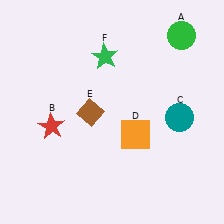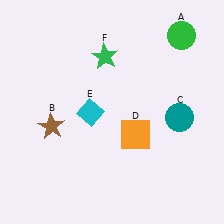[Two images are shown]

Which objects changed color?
B changed from red to brown. E changed from brown to cyan.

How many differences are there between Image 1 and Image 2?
There are 2 differences between the two images.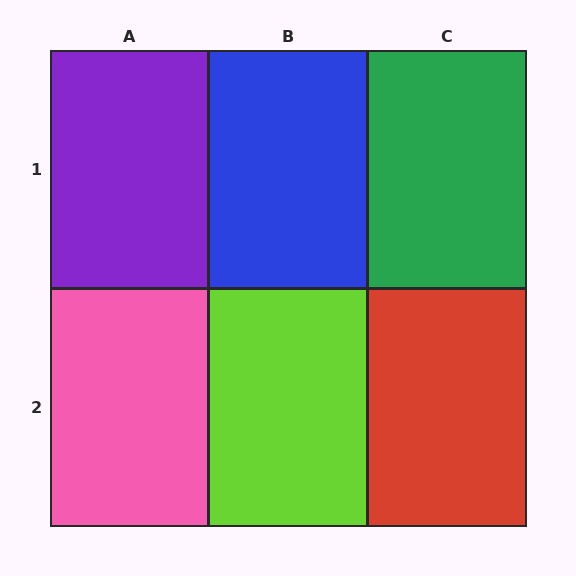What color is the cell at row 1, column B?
Blue.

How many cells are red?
1 cell is red.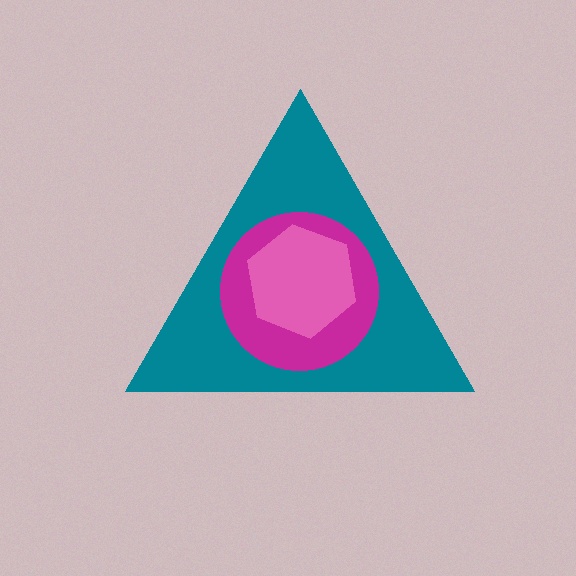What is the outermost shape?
The teal triangle.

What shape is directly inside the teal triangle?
The magenta circle.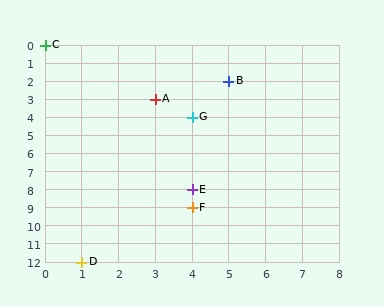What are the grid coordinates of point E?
Point E is at grid coordinates (4, 8).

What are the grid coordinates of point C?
Point C is at grid coordinates (0, 0).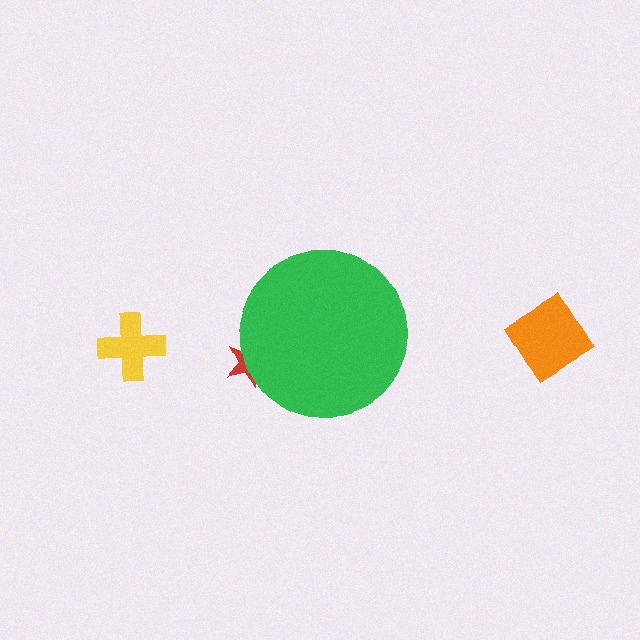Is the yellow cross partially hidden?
No, the yellow cross is fully visible.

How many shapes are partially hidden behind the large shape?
1 shape is partially hidden.